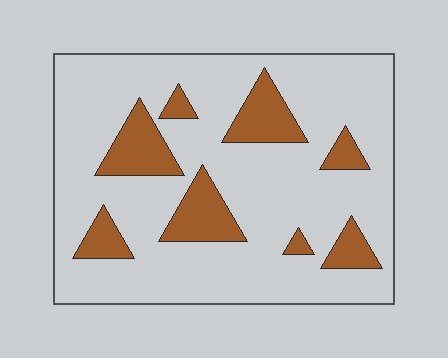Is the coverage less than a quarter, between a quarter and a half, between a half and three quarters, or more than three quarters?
Less than a quarter.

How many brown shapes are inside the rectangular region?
8.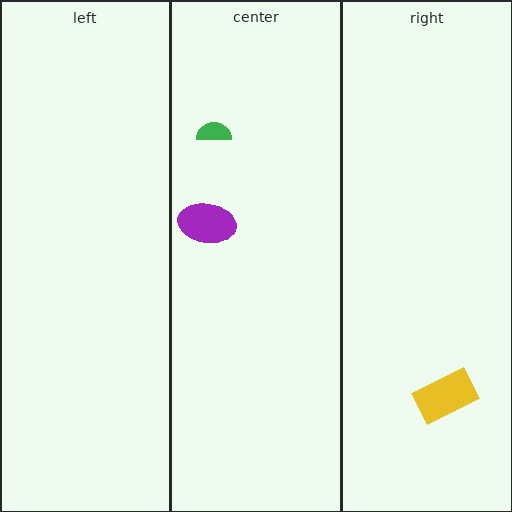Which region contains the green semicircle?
The center region.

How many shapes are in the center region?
2.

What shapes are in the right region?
The yellow rectangle.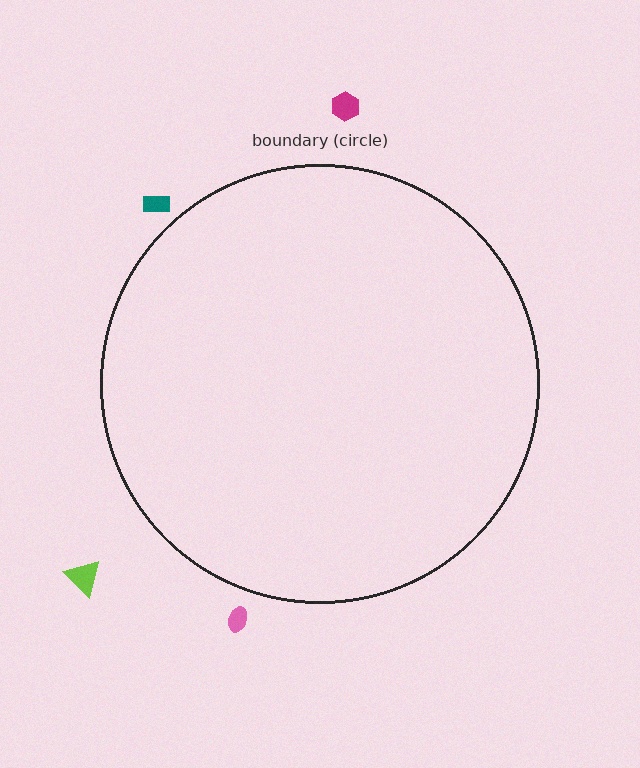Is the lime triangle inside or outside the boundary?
Outside.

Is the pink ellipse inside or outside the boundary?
Outside.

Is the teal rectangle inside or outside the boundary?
Outside.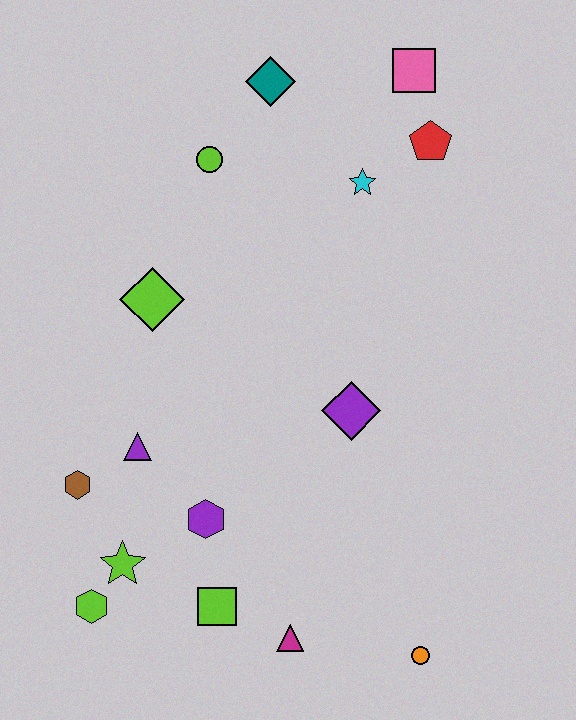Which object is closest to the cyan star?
The red pentagon is closest to the cyan star.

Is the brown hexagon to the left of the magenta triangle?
Yes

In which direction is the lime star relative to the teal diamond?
The lime star is below the teal diamond.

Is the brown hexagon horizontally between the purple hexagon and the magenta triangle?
No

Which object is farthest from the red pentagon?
The lime hexagon is farthest from the red pentagon.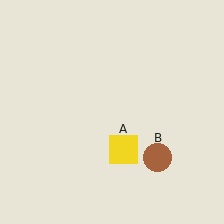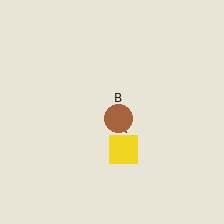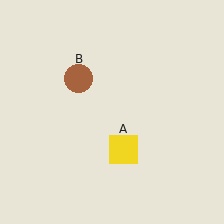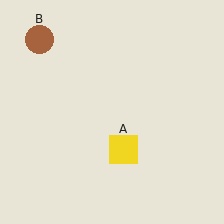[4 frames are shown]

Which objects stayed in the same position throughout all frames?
Yellow square (object A) remained stationary.